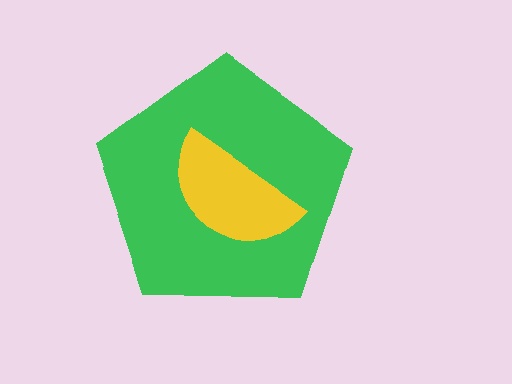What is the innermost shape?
The yellow semicircle.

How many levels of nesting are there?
2.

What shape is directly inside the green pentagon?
The yellow semicircle.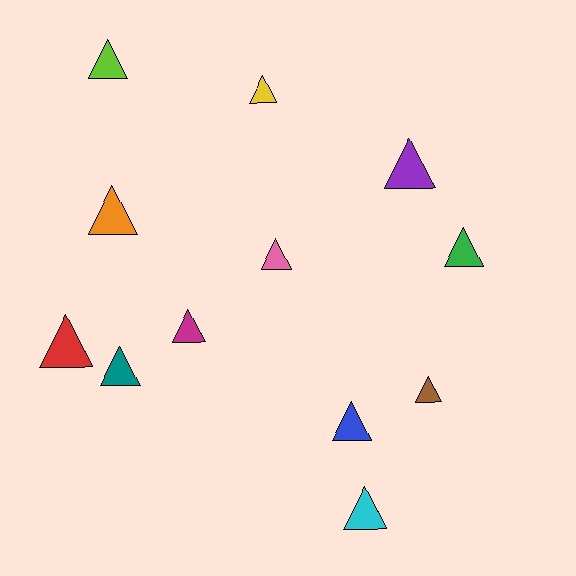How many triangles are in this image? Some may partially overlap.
There are 12 triangles.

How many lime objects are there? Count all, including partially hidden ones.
There is 1 lime object.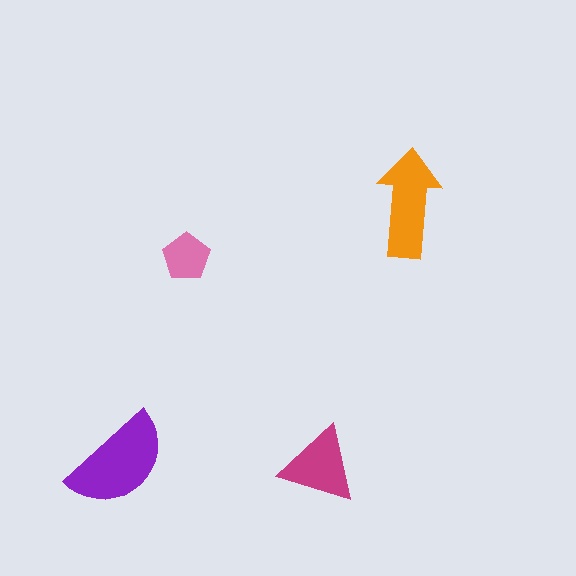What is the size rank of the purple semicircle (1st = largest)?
1st.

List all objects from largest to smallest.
The purple semicircle, the orange arrow, the magenta triangle, the pink pentagon.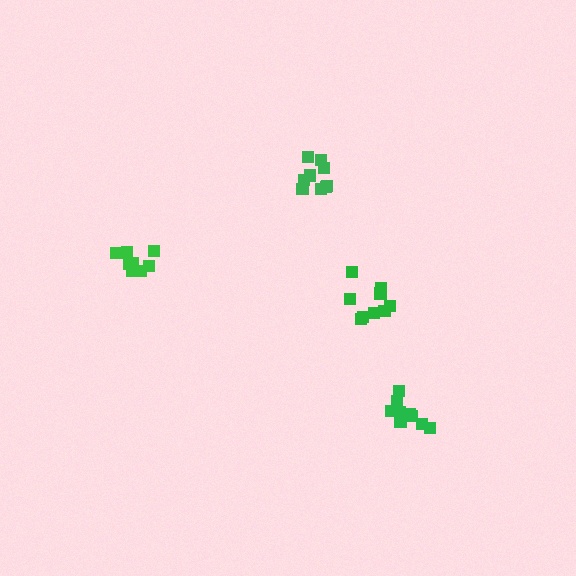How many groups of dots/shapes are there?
There are 4 groups.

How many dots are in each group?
Group 1: 8 dots, Group 2: 10 dots, Group 3: 9 dots, Group 4: 9 dots (36 total).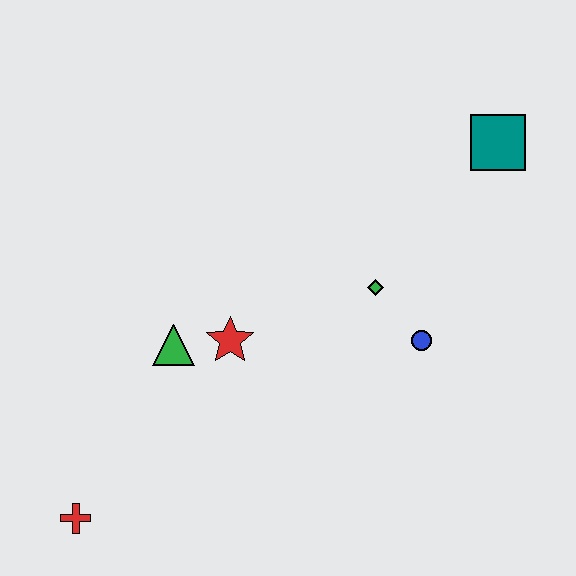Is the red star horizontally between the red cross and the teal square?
Yes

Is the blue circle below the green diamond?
Yes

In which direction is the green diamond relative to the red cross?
The green diamond is to the right of the red cross.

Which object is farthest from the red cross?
The teal square is farthest from the red cross.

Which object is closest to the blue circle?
The green diamond is closest to the blue circle.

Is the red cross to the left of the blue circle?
Yes